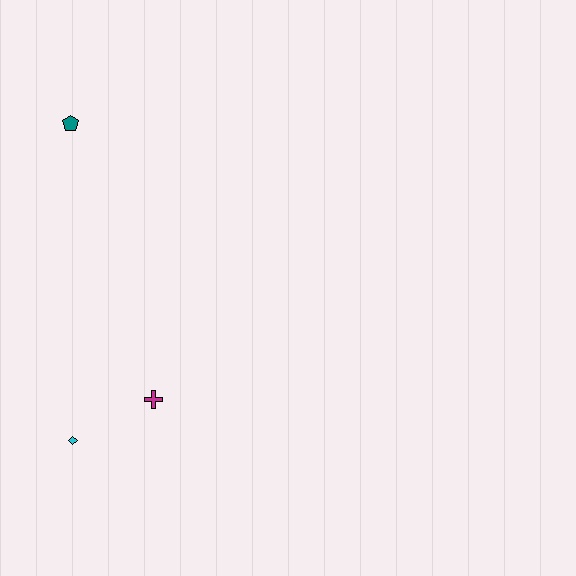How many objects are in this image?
There are 3 objects.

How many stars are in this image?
There are no stars.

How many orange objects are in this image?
There are no orange objects.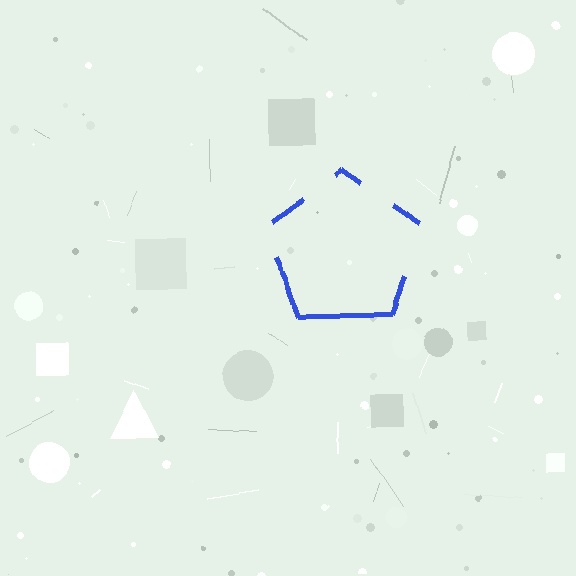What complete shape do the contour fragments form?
The contour fragments form a pentagon.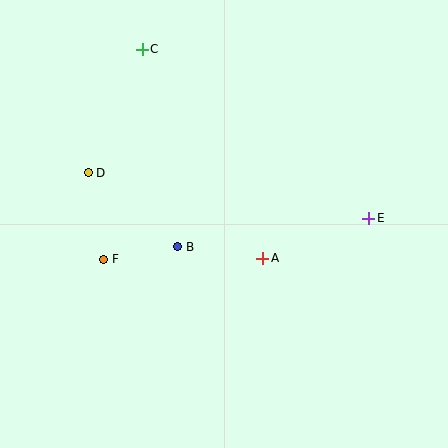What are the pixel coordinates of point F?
Point F is at (104, 259).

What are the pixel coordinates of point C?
Point C is at (142, 49).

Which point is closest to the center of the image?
Point B at (178, 247) is closest to the center.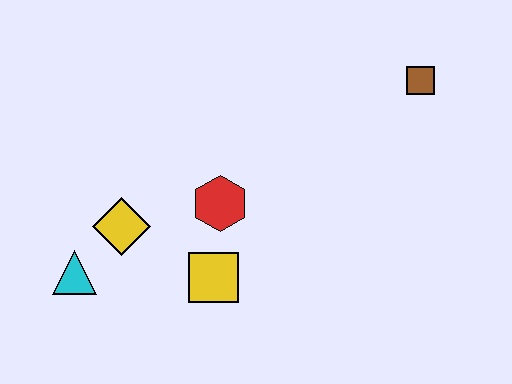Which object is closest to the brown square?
The red hexagon is closest to the brown square.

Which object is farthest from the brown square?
The cyan triangle is farthest from the brown square.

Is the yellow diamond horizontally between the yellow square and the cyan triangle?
Yes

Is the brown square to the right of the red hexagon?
Yes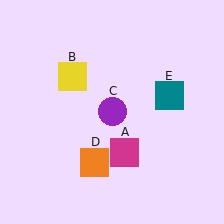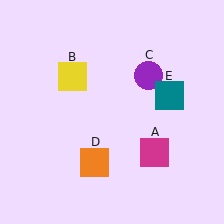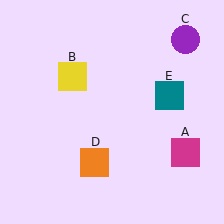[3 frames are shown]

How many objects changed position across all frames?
2 objects changed position: magenta square (object A), purple circle (object C).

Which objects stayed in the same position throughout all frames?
Yellow square (object B) and orange square (object D) and teal square (object E) remained stationary.